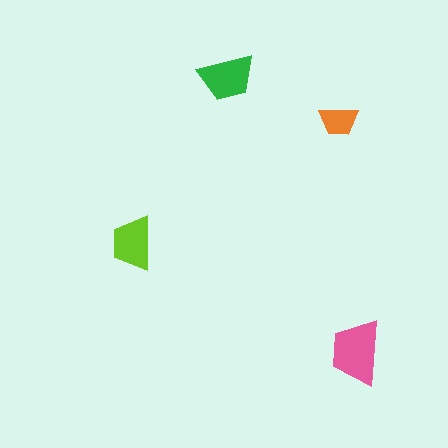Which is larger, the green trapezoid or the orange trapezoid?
The green one.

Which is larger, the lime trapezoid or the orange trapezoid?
The lime one.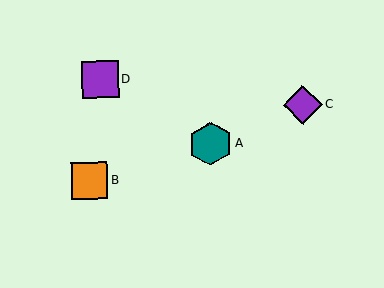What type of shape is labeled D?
Shape D is a purple square.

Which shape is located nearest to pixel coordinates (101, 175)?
The orange square (labeled B) at (90, 181) is nearest to that location.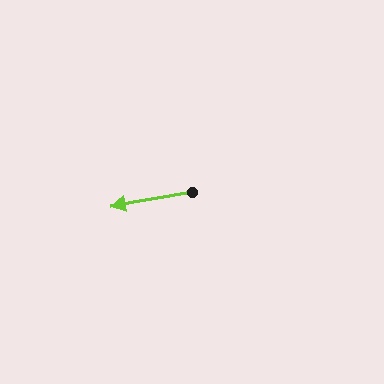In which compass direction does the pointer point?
West.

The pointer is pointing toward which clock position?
Roughly 9 o'clock.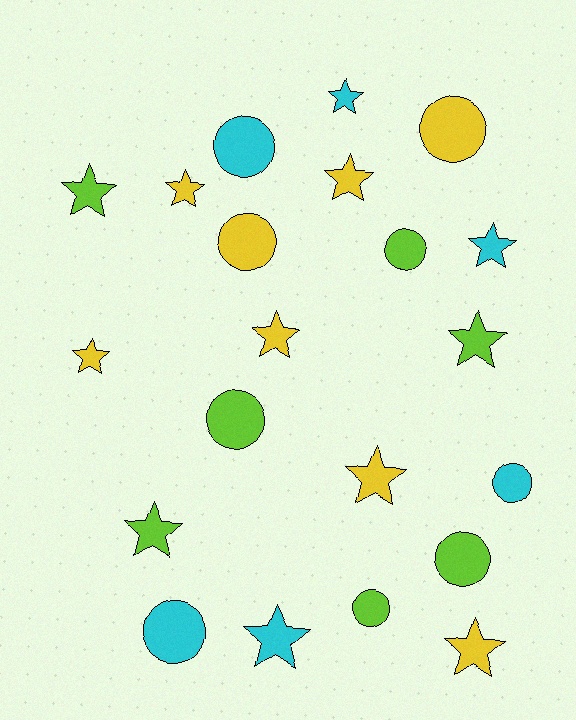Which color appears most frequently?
Yellow, with 8 objects.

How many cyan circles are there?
There are 3 cyan circles.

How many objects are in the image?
There are 21 objects.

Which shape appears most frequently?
Star, with 12 objects.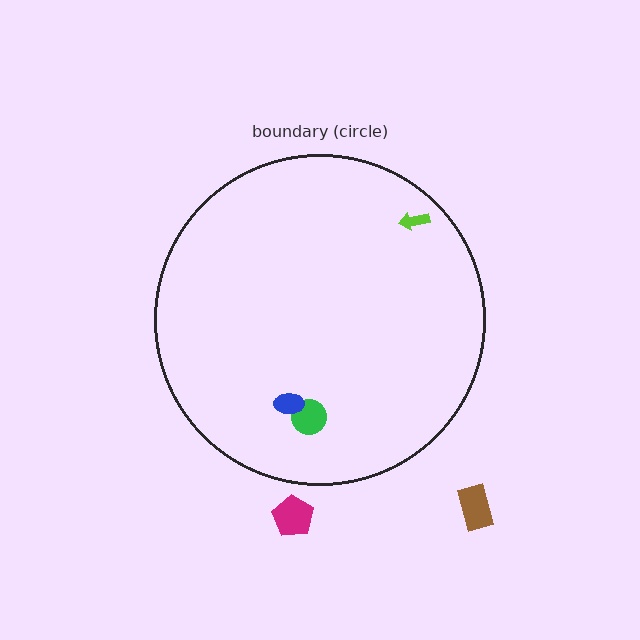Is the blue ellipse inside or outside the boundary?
Inside.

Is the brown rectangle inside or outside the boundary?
Outside.